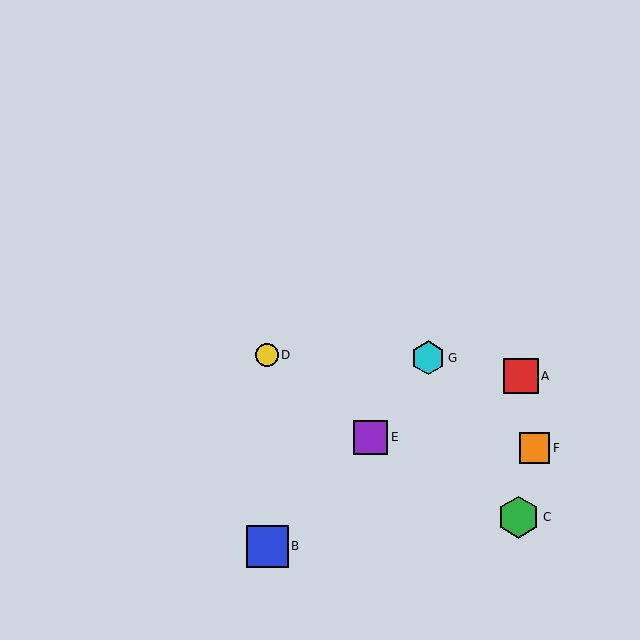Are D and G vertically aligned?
No, D is at x≈267 and G is at x≈428.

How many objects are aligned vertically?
2 objects (B, D) are aligned vertically.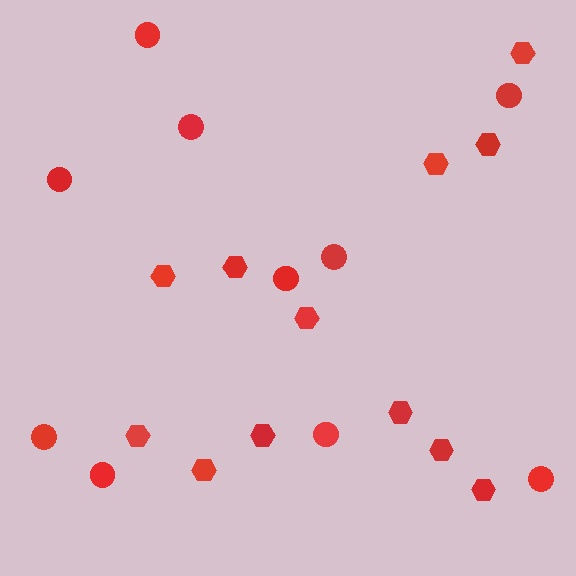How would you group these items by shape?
There are 2 groups: one group of circles (10) and one group of hexagons (12).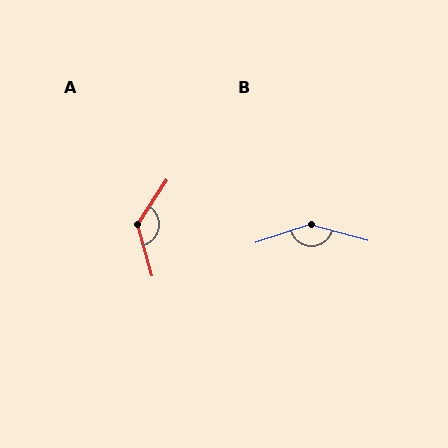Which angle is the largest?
B, at approximately 146 degrees.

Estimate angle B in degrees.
Approximately 146 degrees.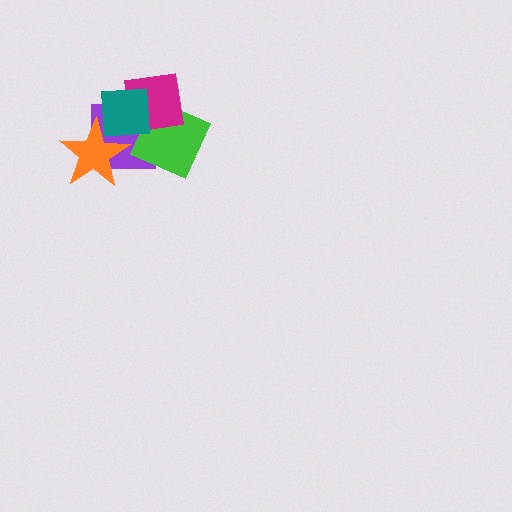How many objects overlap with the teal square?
4 objects overlap with the teal square.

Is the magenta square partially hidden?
Yes, it is partially covered by another shape.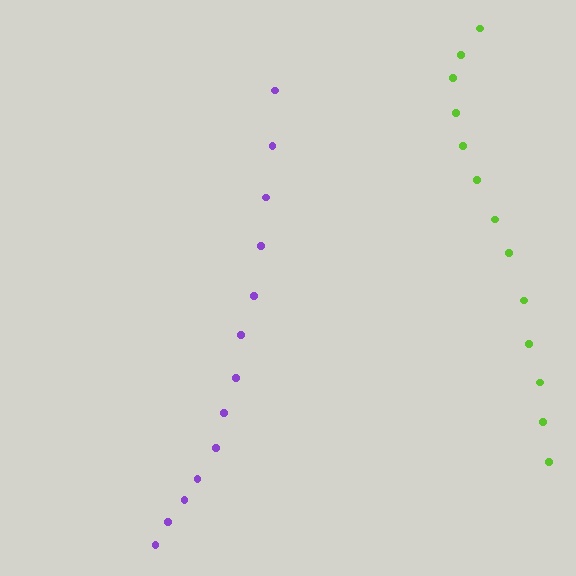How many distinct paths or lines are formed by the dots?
There are 2 distinct paths.